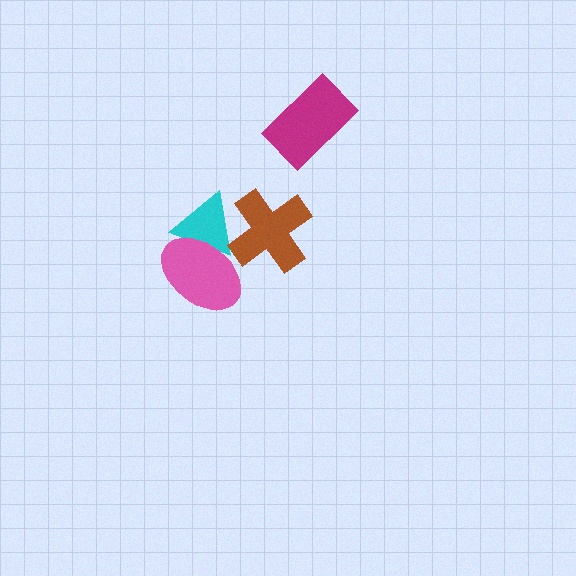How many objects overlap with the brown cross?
1 object overlaps with the brown cross.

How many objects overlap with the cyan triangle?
2 objects overlap with the cyan triangle.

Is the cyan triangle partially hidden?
Yes, it is partially covered by another shape.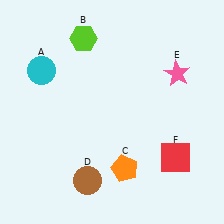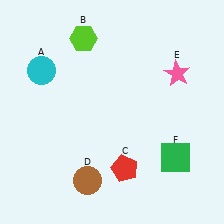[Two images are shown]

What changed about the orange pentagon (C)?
In Image 1, C is orange. In Image 2, it changed to red.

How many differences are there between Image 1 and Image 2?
There are 2 differences between the two images.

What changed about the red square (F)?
In Image 1, F is red. In Image 2, it changed to green.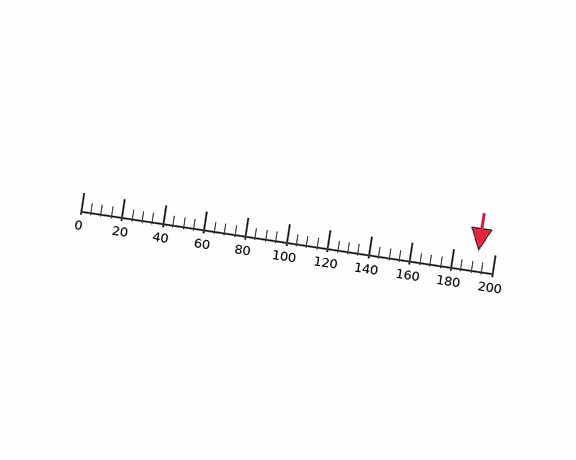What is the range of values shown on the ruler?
The ruler shows values from 0 to 200.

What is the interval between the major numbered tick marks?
The major tick marks are spaced 20 units apart.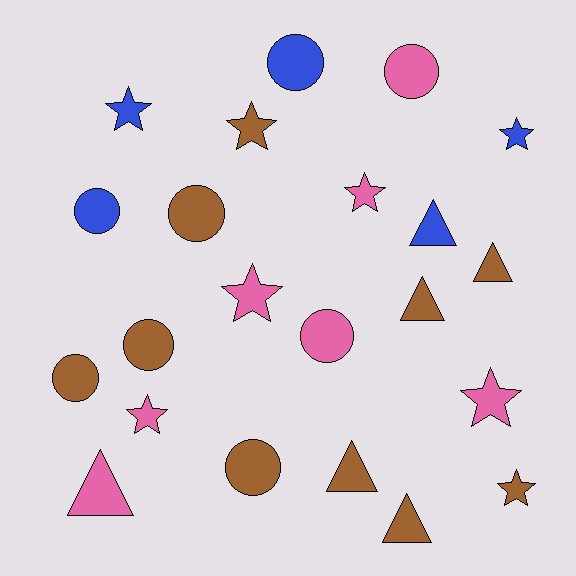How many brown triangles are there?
There are 4 brown triangles.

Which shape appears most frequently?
Star, with 8 objects.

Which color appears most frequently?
Brown, with 10 objects.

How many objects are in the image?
There are 22 objects.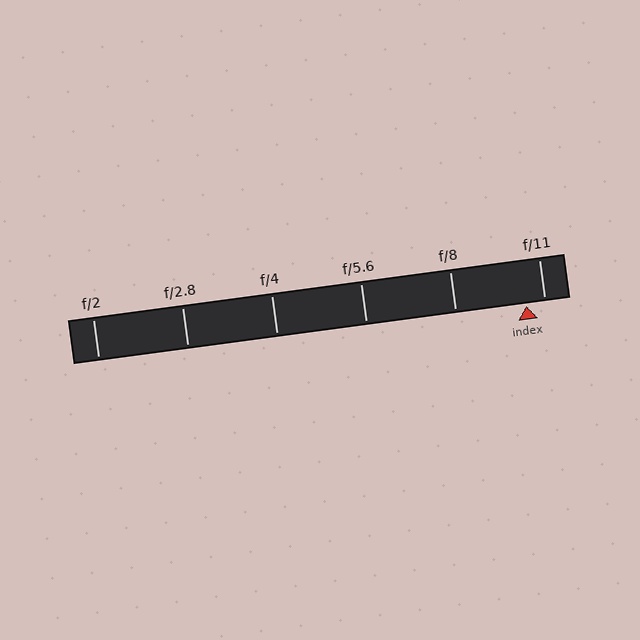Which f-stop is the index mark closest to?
The index mark is closest to f/11.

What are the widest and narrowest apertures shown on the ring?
The widest aperture shown is f/2 and the narrowest is f/11.